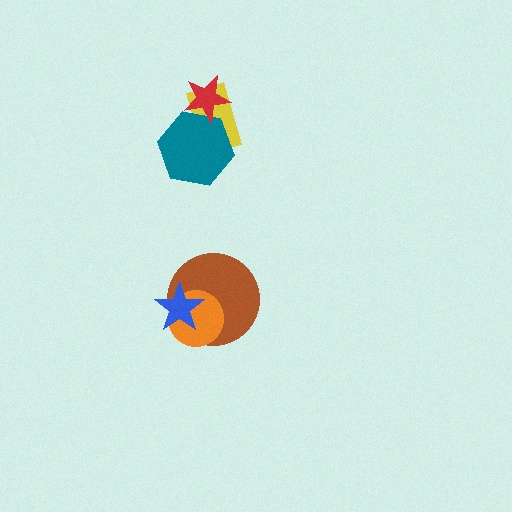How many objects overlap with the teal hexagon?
2 objects overlap with the teal hexagon.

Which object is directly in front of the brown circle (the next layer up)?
The orange circle is directly in front of the brown circle.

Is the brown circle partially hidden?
Yes, it is partially covered by another shape.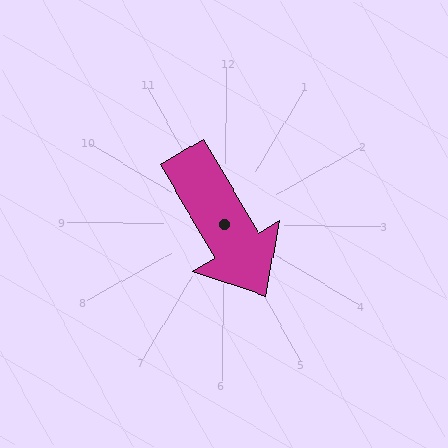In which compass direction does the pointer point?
Southeast.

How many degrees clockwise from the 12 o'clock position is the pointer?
Approximately 149 degrees.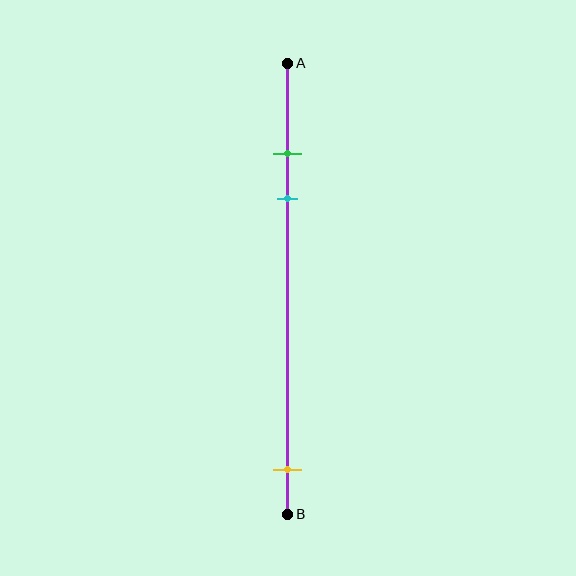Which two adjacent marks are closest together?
The green and cyan marks are the closest adjacent pair.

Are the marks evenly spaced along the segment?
No, the marks are not evenly spaced.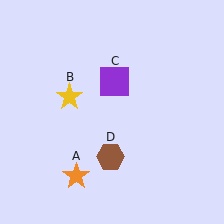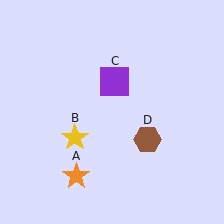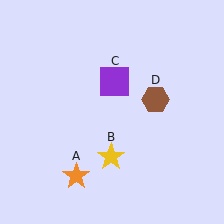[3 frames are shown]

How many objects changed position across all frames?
2 objects changed position: yellow star (object B), brown hexagon (object D).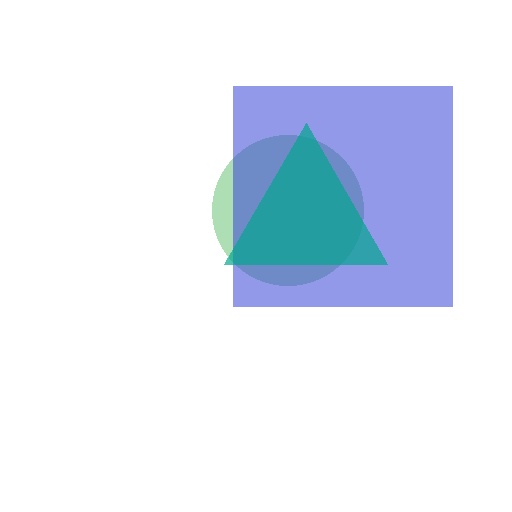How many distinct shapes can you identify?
There are 3 distinct shapes: a green circle, a blue square, a teal triangle.